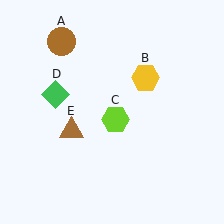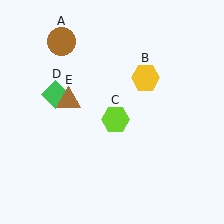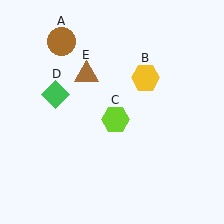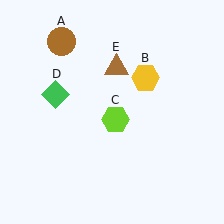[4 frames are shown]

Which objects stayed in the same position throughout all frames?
Brown circle (object A) and yellow hexagon (object B) and lime hexagon (object C) and green diamond (object D) remained stationary.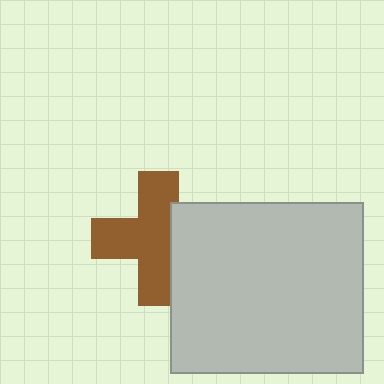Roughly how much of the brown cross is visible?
Most of it is visible (roughly 69%).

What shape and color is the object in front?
The object in front is a light gray rectangle.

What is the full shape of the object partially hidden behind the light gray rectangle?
The partially hidden object is a brown cross.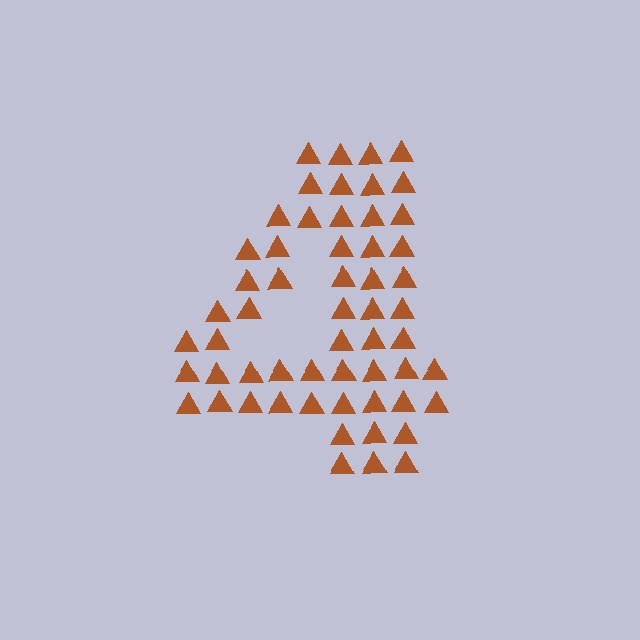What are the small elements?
The small elements are triangles.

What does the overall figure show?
The overall figure shows the digit 4.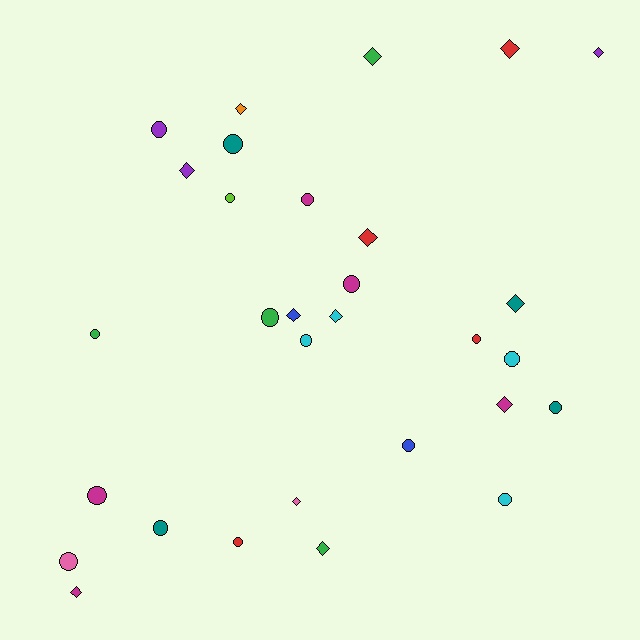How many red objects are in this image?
There are 4 red objects.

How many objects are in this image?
There are 30 objects.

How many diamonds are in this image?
There are 13 diamonds.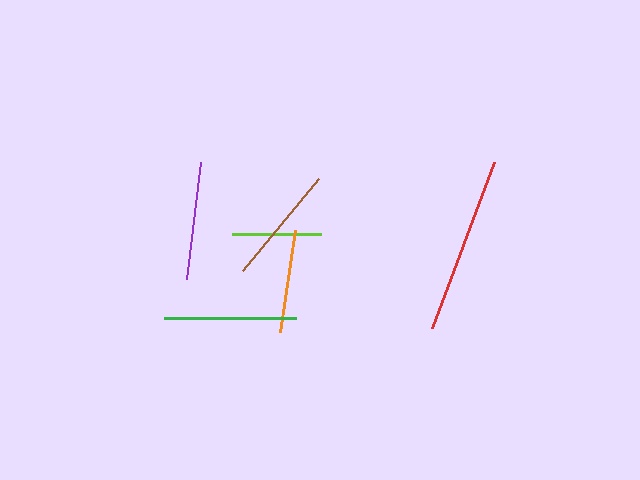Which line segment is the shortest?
The lime line is the shortest at approximately 89 pixels.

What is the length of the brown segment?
The brown segment is approximately 120 pixels long.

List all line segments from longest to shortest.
From longest to shortest: red, green, brown, purple, orange, lime.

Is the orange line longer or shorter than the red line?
The red line is longer than the orange line.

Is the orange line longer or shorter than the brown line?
The brown line is longer than the orange line.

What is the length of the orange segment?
The orange segment is approximately 103 pixels long.